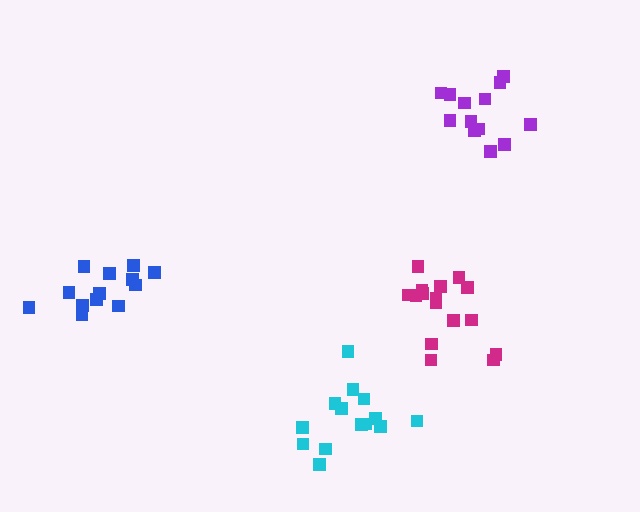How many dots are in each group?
Group 1: 16 dots, Group 2: 14 dots, Group 3: 14 dots, Group 4: 13 dots (57 total).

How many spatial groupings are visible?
There are 4 spatial groupings.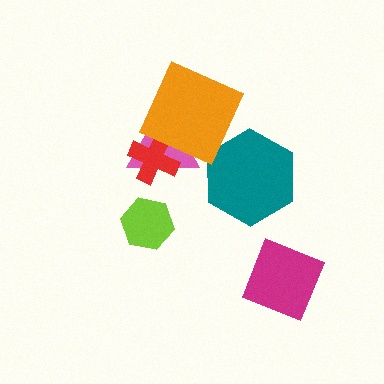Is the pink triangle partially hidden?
Yes, it is partially covered by another shape.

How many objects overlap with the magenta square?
0 objects overlap with the magenta square.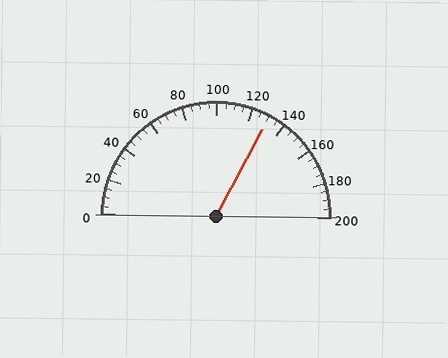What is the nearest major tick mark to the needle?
The nearest major tick mark is 120.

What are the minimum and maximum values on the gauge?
The gauge ranges from 0 to 200.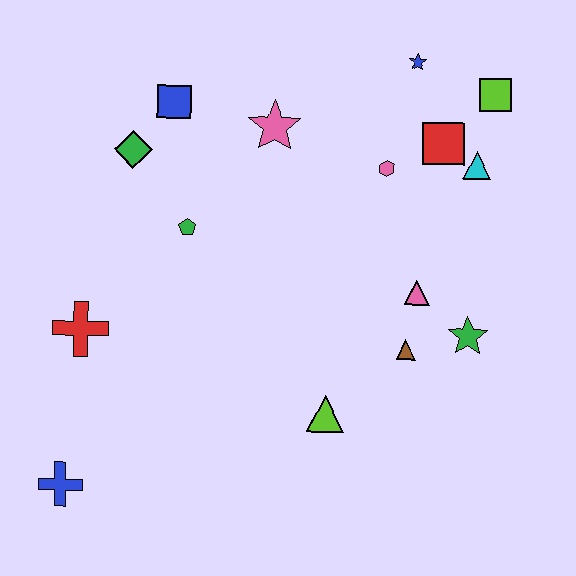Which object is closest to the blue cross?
The red cross is closest to the blue cross.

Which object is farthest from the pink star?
The blue cross is farthest from the pink star.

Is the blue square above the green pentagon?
Yes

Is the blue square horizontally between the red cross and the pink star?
Yes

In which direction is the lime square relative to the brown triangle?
The lime square is above the brown triangle.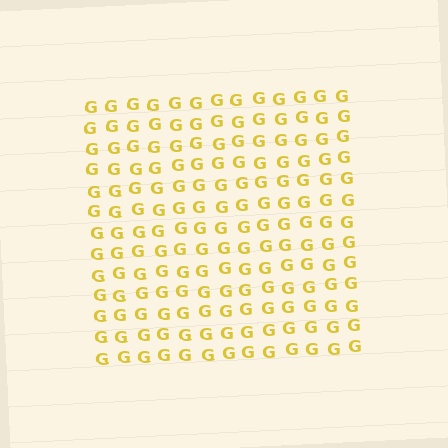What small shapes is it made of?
It is made of small letter G's.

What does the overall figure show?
The overall figure shows a square.